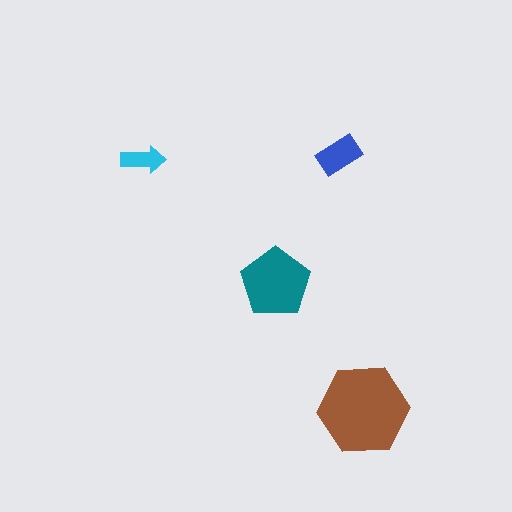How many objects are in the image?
There are 4 objects in the image.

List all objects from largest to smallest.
The brown hexagon, the teal pentagon, the blue rectangle, the cyan arrow.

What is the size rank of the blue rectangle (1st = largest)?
3rd.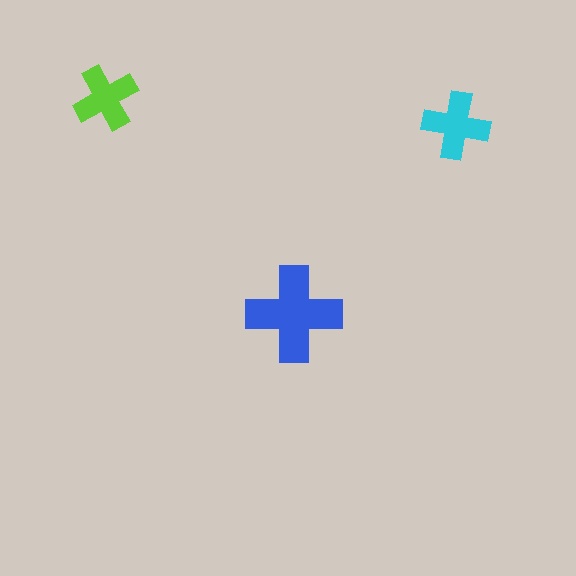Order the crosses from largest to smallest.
the blue one, the cyan one, the lime one.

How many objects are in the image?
There are 3 objects in the image.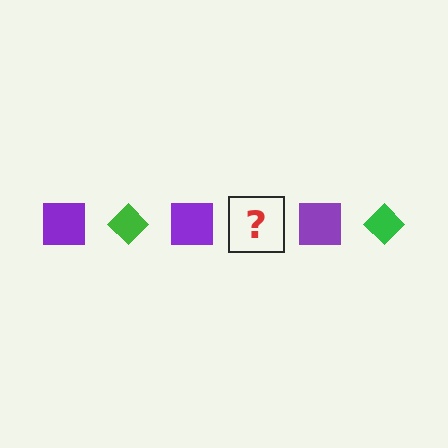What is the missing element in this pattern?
The missing element is a green diamond.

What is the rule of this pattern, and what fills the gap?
The rule is that the pattern alternates between purple square and green diamond. The gap should be filled with a green diamond.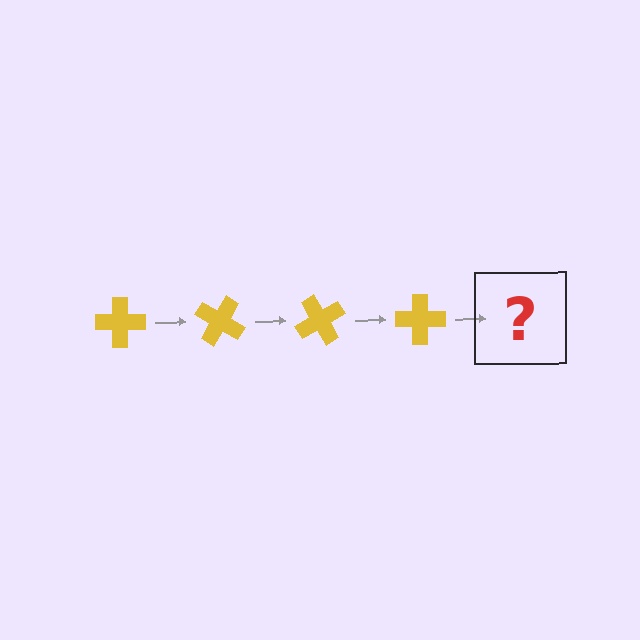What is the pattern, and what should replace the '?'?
The pattern is that the cross rotates 30 degrees each step. The '?' should be a yellow cross rotated 120 degrees.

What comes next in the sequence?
The next element should be a yellow cross rotated 120 degrees.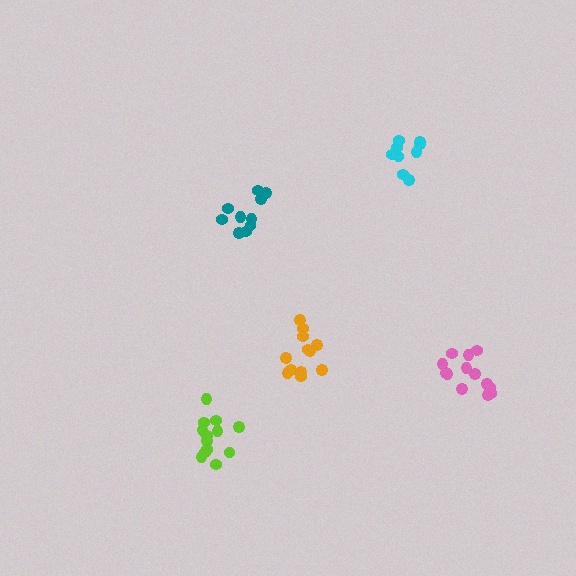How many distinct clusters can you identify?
There are 5 distinct clusters.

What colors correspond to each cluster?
The clusters are colored: teal, lime, cyan, pink, orange.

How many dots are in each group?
Group 1: 10 dots, Group 2: 13 dots, Group 3: 11 dots, Group 4: 13 dots, Group 5: 12 dots (59 total).